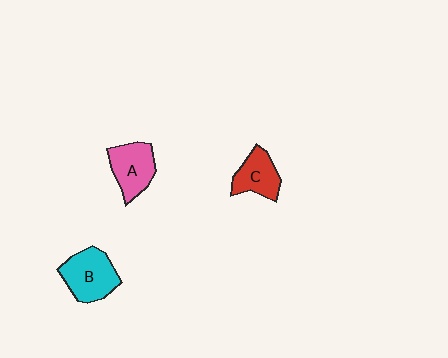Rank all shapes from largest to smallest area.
From largest to smallest: B (cyan), A (pink), C (red).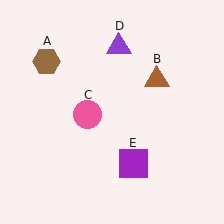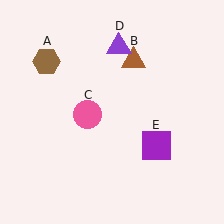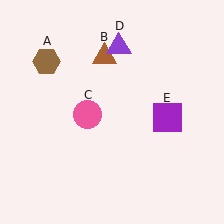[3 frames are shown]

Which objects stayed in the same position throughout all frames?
Brown hexagon (object A) and pink circle (object C) and purple triangle (object D) remained stationary.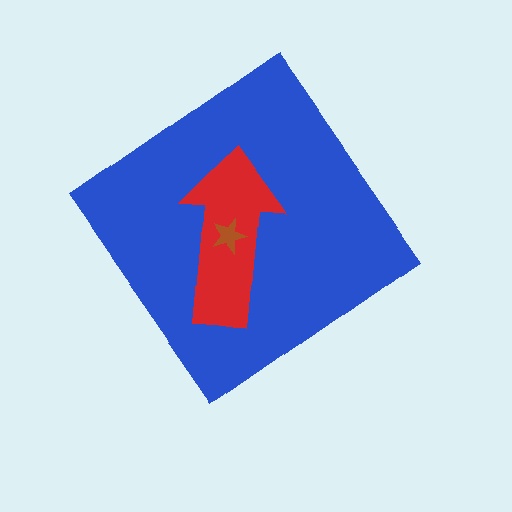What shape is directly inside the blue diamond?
The red arrow.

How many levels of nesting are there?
3.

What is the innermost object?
The brown star.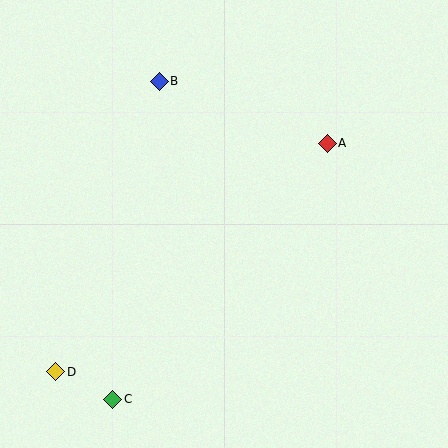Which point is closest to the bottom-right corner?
Point A is closest to the bottom-right corner.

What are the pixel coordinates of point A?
Point A is at (327, 143).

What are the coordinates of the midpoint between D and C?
The midpoint between D and C is at (84, 386).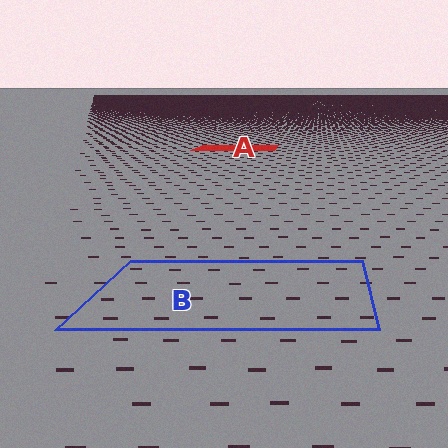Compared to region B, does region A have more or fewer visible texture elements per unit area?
Region A has more texture elements per unit area — they are packed more densely because it is farther away.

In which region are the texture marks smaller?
The texture marks are smaller in region A, because it is farther away.